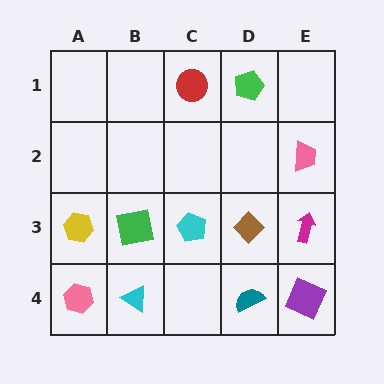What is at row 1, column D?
A green pentagon.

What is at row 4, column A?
A pink hexagon.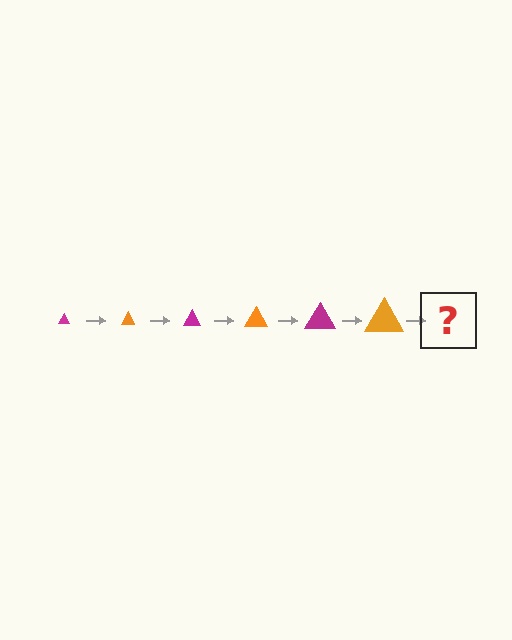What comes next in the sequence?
The next element should be a magenta triangle, larger than the previous one.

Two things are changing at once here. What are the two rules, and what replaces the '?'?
The two rules are that the triangle grows larger each step and the color cycles through magenta and orange. The '?' should be a magenta triangle, larger than the previous one.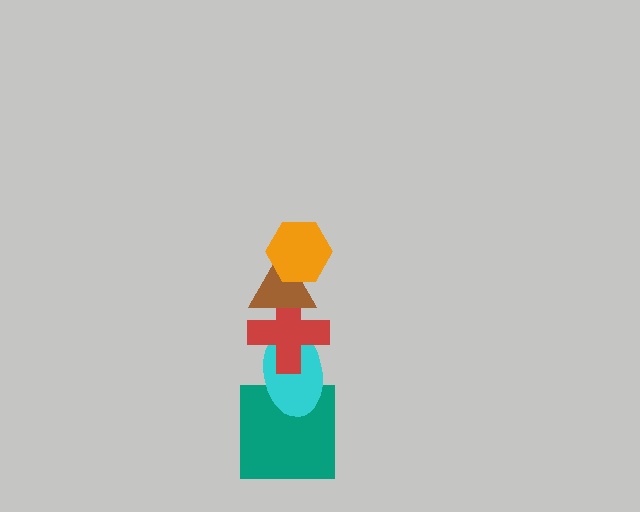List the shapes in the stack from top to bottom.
From top to bottom: the orange hexagon, the brown triangle, the red cross, the cyan ellipse, the teal square.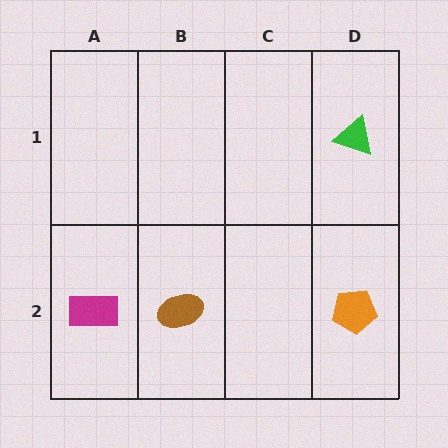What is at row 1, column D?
A green triangle.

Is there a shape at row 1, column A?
No, that cell is empty.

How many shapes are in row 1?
1 shape.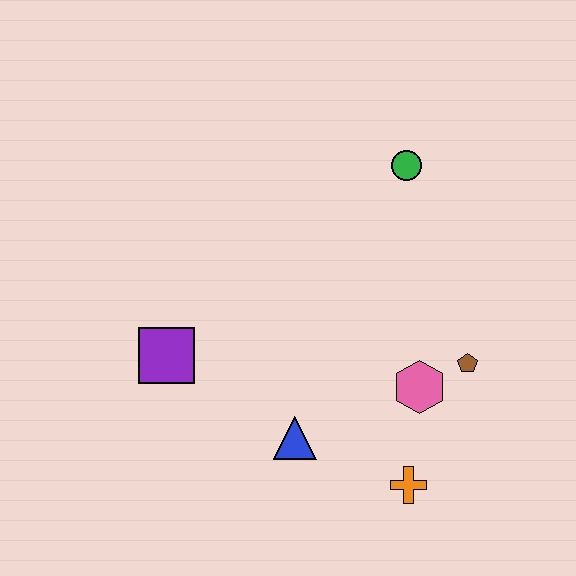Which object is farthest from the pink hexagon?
The purple square is farthest from the pink hexagon.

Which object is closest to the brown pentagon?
The pink hexagon is closest to the brown pentagon.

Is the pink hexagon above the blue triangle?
Yes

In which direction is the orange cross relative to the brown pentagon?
The orange cross is below the brown pentagon.